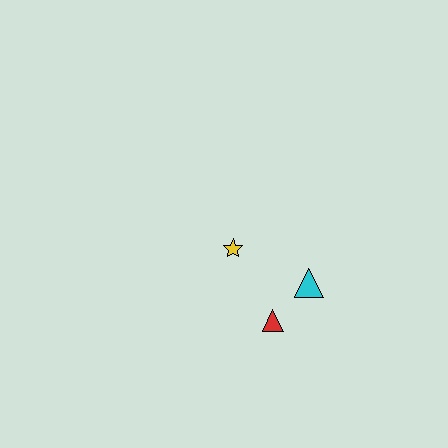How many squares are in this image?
There are no squares.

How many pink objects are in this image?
There are no pink objects.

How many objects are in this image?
There are 3 objects.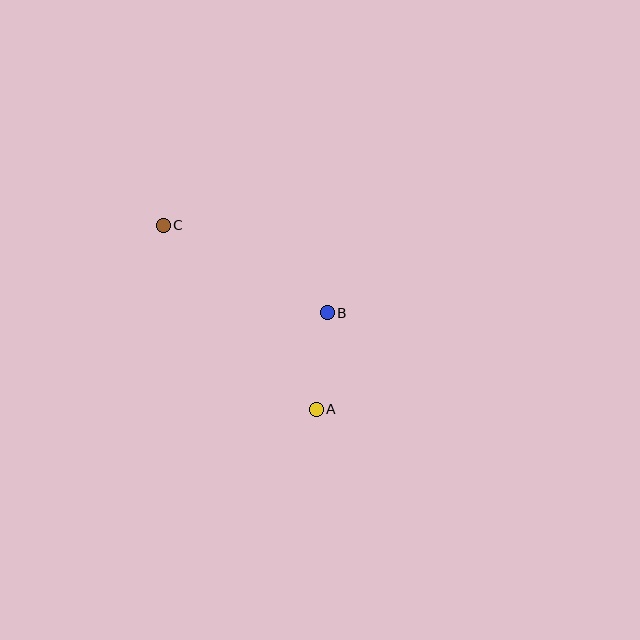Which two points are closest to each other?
Points A and B are closest to each other.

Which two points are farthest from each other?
Points A and C are farthest from each other.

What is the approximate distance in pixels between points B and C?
The distance between B and C is approximately 186 pixels.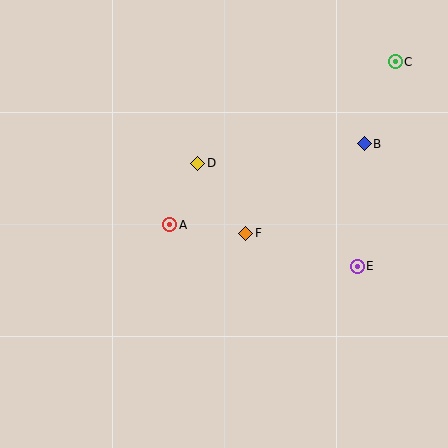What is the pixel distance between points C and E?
The distance between C and E is 208 pixels.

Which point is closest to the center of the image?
Point F at (246, 233) is closest to the center.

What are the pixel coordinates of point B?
Point B is at (364, 144).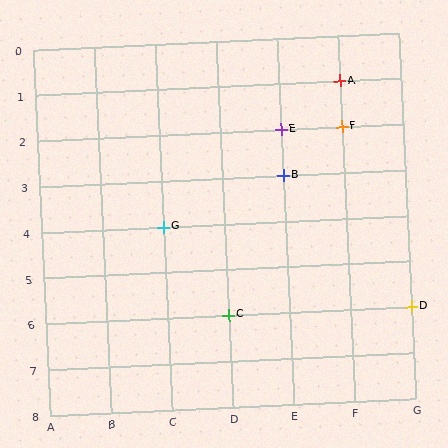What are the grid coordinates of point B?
Point B is at grid coordinates (E, 3).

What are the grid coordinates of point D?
Point D is at grid coordinates (G, 6).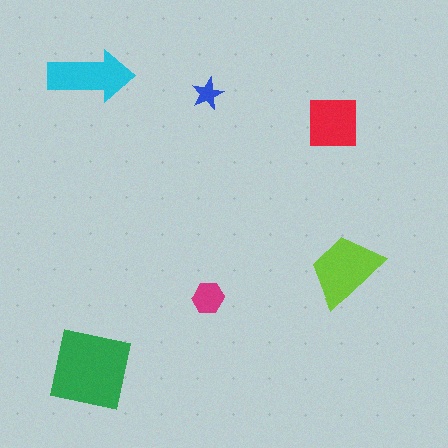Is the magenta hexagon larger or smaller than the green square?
Smaller.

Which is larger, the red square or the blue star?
The red square.